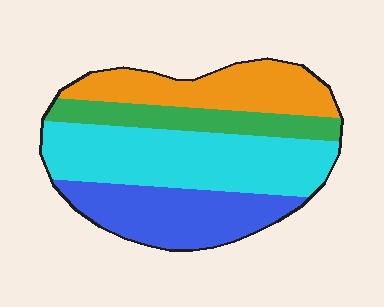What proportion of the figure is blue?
Blue takes up about one quarter (1/4) of the figure.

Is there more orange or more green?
Orange.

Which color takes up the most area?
Cyan, at roughly 35%.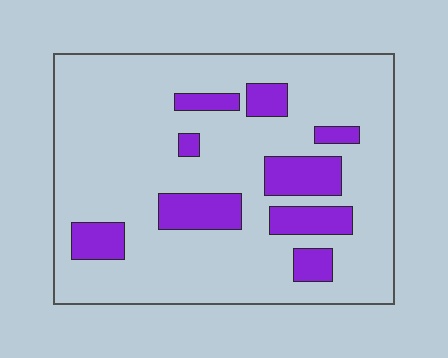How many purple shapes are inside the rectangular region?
9.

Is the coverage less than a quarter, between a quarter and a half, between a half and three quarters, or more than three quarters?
Less than a quarter.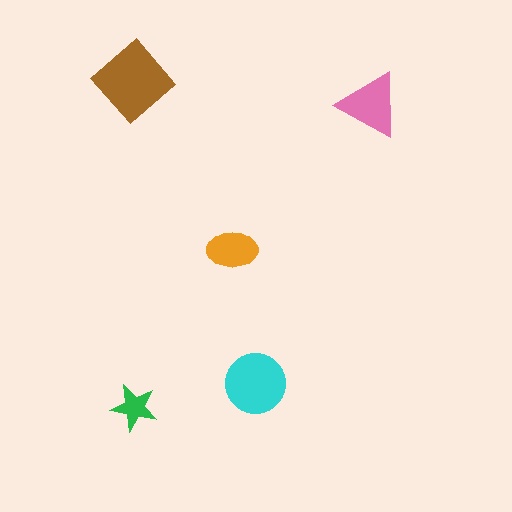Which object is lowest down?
The green star is bottommost.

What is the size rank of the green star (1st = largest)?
5th.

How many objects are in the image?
There are 5 objects in the image.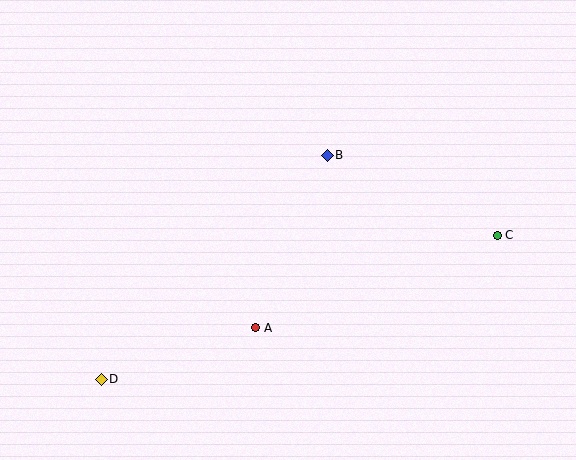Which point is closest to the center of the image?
Point B at (327, 155) is closest to the center.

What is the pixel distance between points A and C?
The distance between A and C is 258 pixels.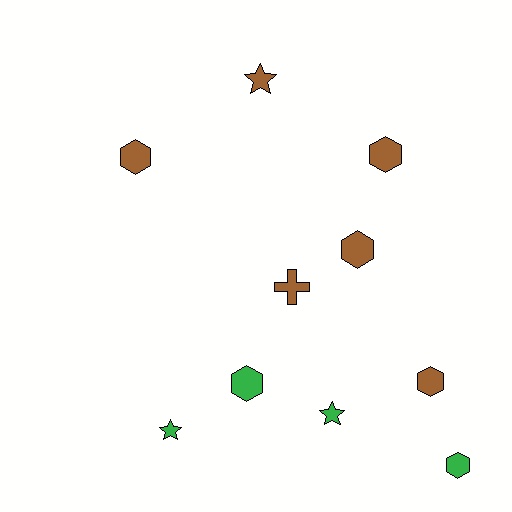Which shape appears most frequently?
Hexagon, with 6 objects.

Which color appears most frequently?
Brown, with 6 objects.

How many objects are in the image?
There are 10 objects.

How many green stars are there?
There are 2 green stars.